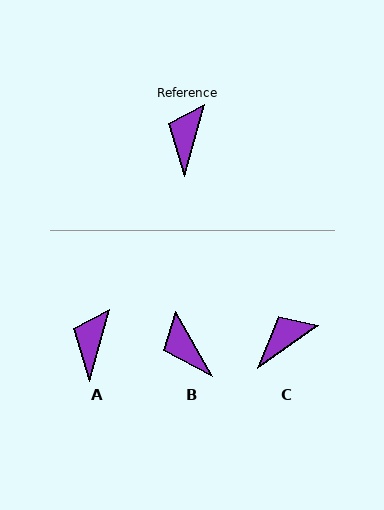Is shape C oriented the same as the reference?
No, it is off by about 39 degrees.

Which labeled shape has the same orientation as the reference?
A.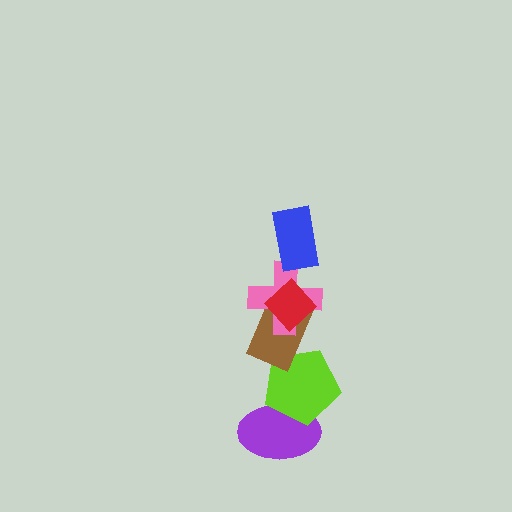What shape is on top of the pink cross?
The red diamond is on top of the pink cross.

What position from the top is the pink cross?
The pink cross is 3rd from the top.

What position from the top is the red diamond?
The red diamond is 2nd from the top.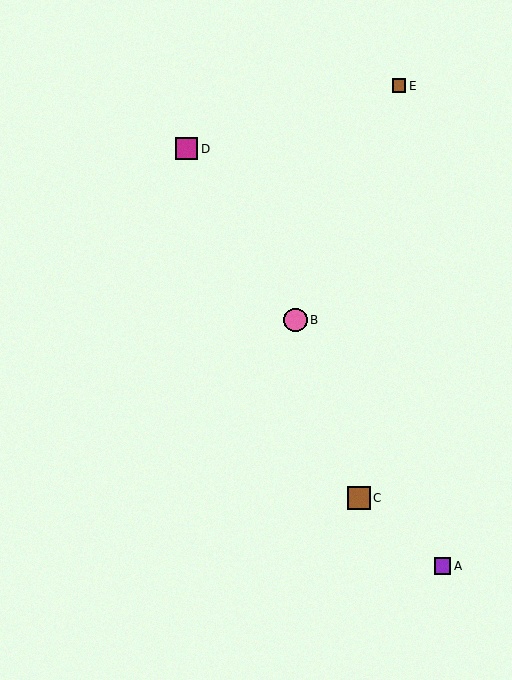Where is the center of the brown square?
The center of the brown square is at (359, 498).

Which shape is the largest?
The pink circle (labeled B) is the largest.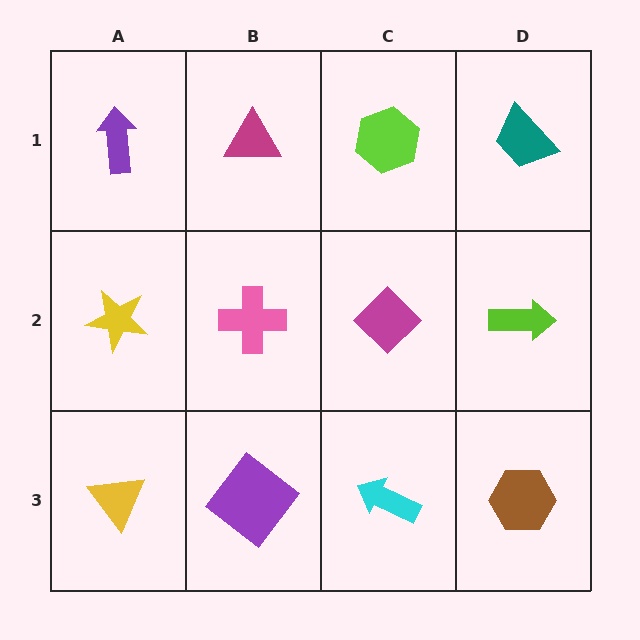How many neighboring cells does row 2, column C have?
4.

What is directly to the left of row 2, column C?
A pink cross.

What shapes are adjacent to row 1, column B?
A pink cross (row 2, column B), a purple arrow (row 1, column A), a lime hexagon (row 1, column C).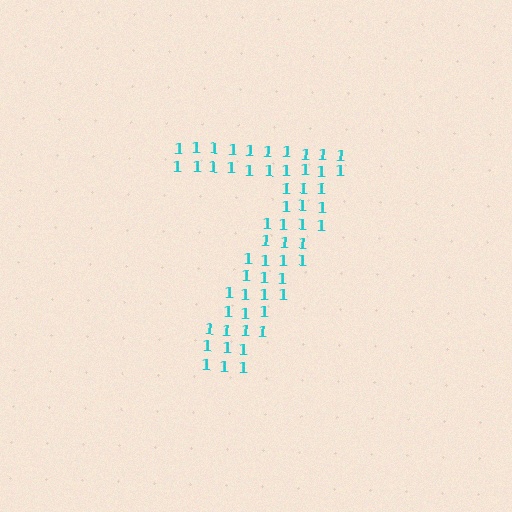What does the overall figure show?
The overall figure shows the digit 7.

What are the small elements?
The small elements are digit 1's.